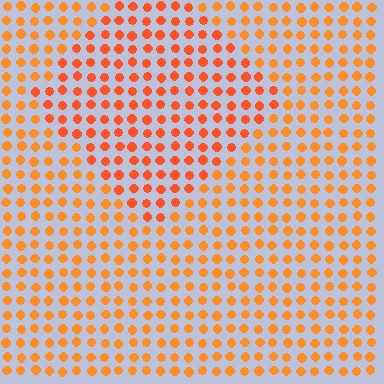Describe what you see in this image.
The image is filled with small orange elements in a uniform arrangement. A diamond-shaped region is visible where the elements are tinted to a slightly different hue, forming a subtle color boundary.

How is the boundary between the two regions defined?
The boundary is defined purely by a slight shift in hue (about 17 degrees). Spacing, size, and orientation are identical on both sides.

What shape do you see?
I see a diamond.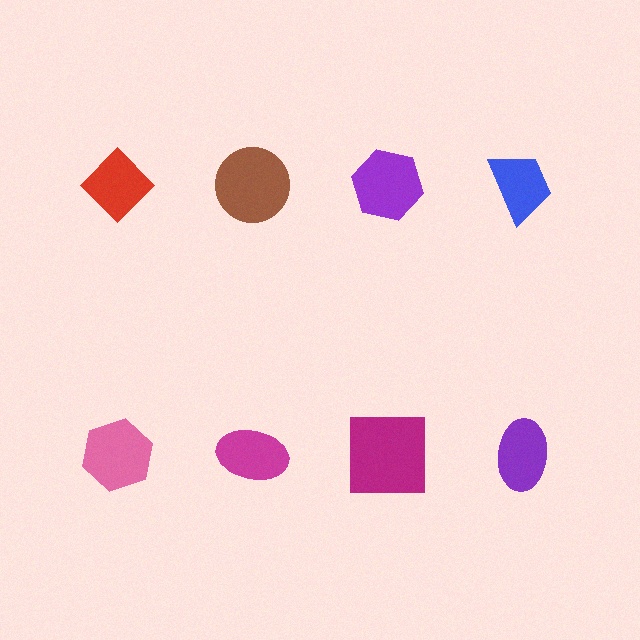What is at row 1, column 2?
A brown circle.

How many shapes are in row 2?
4 shapes.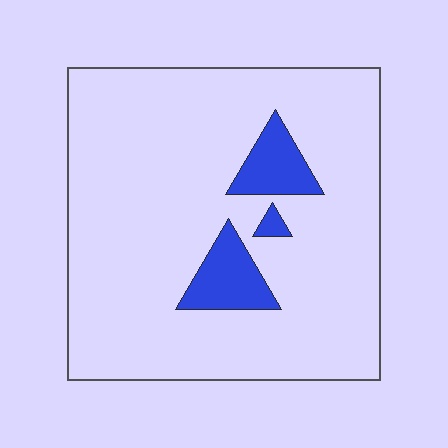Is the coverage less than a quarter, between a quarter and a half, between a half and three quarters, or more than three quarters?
Less than a quarter.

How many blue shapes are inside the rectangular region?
3.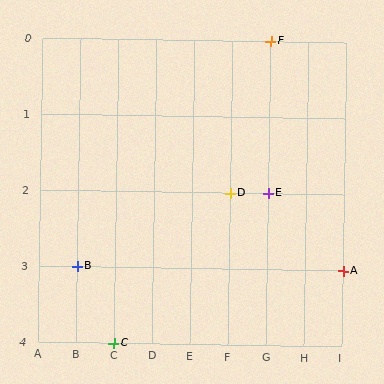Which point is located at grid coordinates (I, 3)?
Point A is at (I, 3).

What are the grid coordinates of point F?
Point F is at grid coordinates (G, 0).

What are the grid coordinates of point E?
Point E is at grid coordinates (G, 2).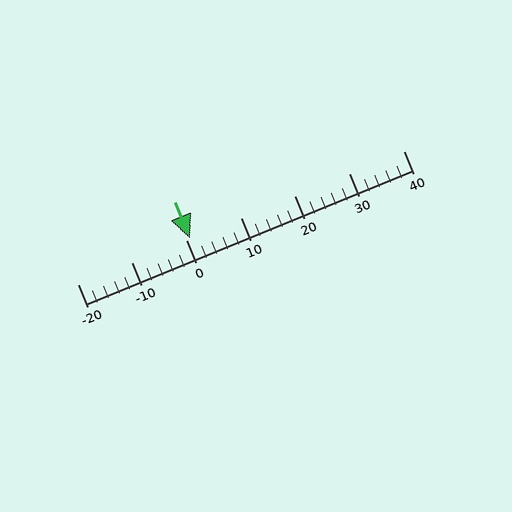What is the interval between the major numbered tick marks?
The major tick marks are spaced 10 units apart.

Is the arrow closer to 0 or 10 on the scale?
The arrow is closer to 0.